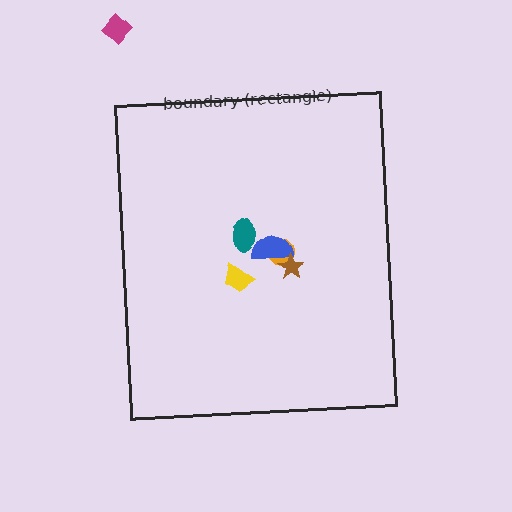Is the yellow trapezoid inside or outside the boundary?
Inside.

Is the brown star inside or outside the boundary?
Inside.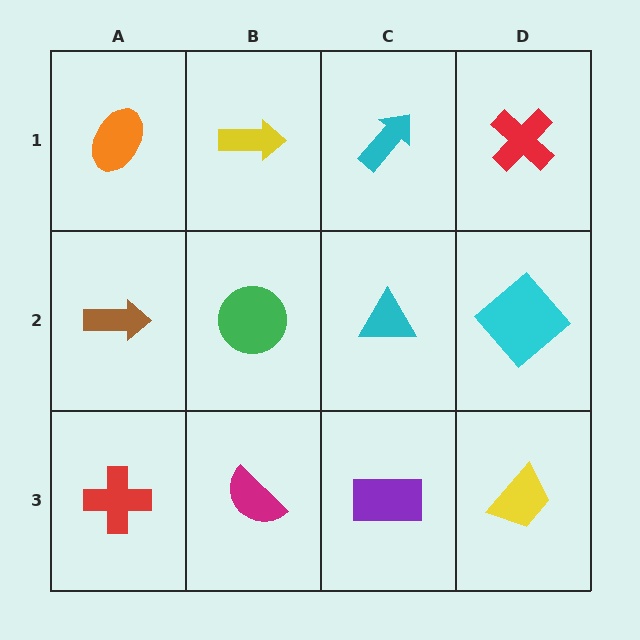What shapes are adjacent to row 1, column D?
A cyan diamond (row 2, column D), a cyan arrow (row 1, column C).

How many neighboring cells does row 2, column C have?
4.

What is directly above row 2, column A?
An orange ellipse.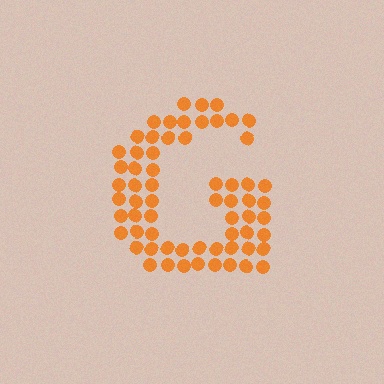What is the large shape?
The large shape is the letter G.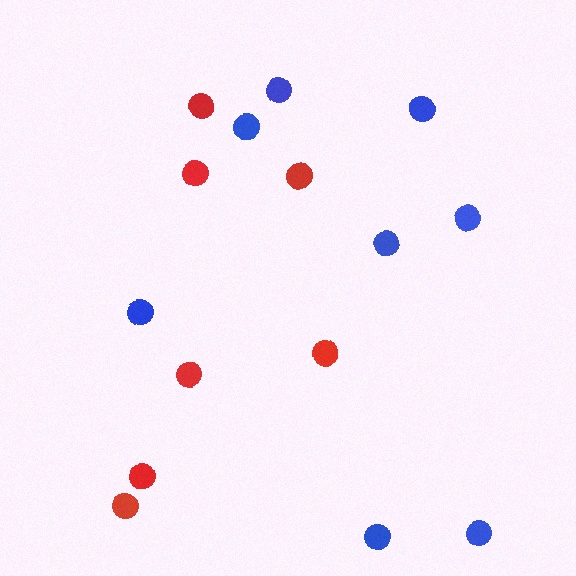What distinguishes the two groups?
There are 2 groups: one group of blue circles (8) and one group of red circles (7).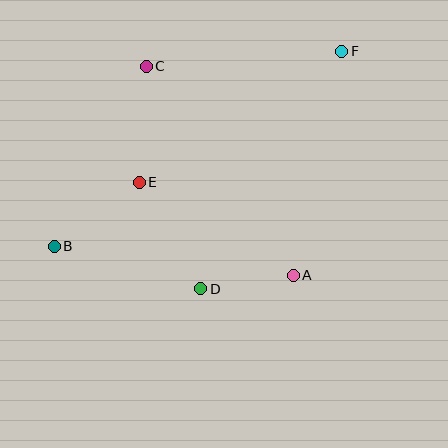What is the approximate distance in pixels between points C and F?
The distance between C and F is approximately 196 pixels.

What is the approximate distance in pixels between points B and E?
The distance between B and E is approximately 106 pixels.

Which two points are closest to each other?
Points A and D are closest to each other.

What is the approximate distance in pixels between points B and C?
The distance between B and C is approximately 202 pixels.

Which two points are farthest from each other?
Points B and F are farthest from each other.